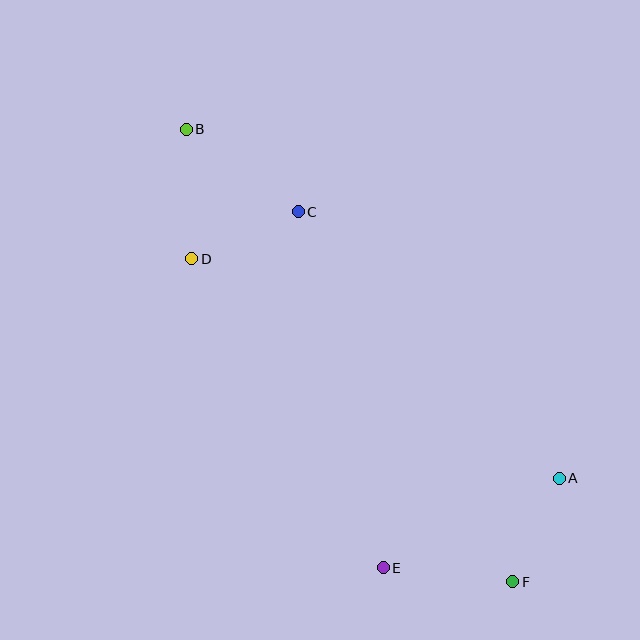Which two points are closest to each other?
Points A and F are closest to each other.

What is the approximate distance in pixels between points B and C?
The distance between B and C is approximately 139 pixels.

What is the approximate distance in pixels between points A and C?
The distance between A and C is approximately 373 pixels.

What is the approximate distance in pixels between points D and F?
The distance between D and F is approximately 455 pixels.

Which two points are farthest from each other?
Points B and F are farthest from each other.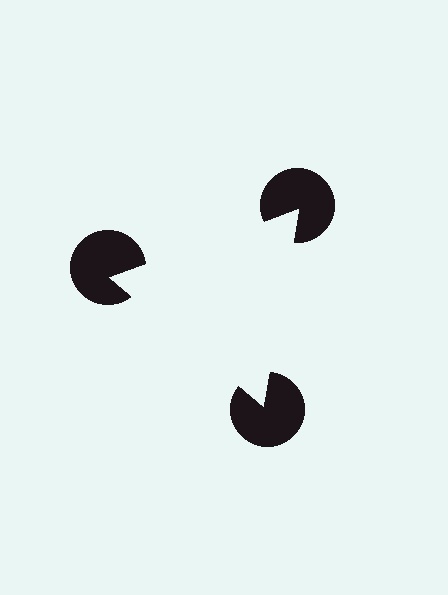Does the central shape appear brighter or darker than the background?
It typically appears slightly brighter than the background, even though no actual brightness change is drawn.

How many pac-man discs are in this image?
There are 3 — one at each vertex of the illusory triangle.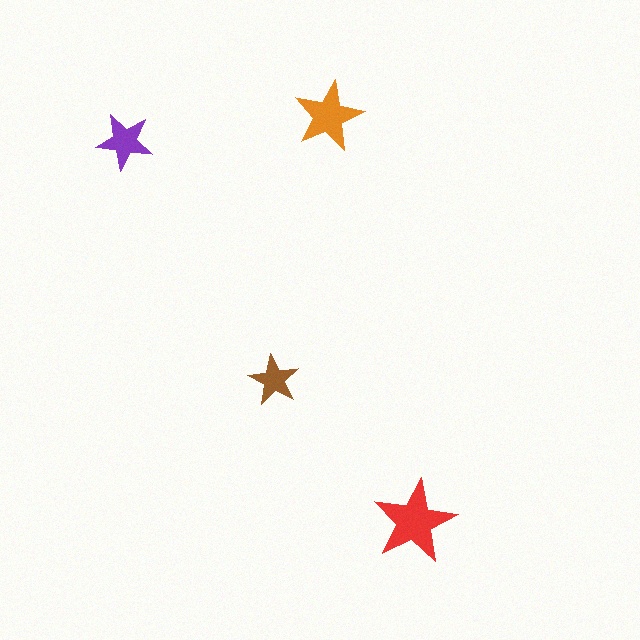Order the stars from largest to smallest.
the red one, the orange one, the purple one, the brown one.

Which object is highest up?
The orange star is topmost.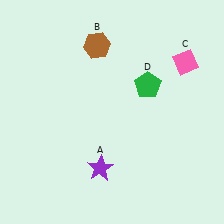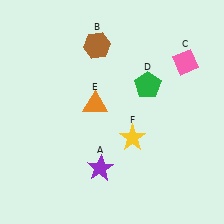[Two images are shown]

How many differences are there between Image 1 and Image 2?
There are 2 differences between the two images.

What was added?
An orange triangle (E), a yellow star (F) were added in Image 2.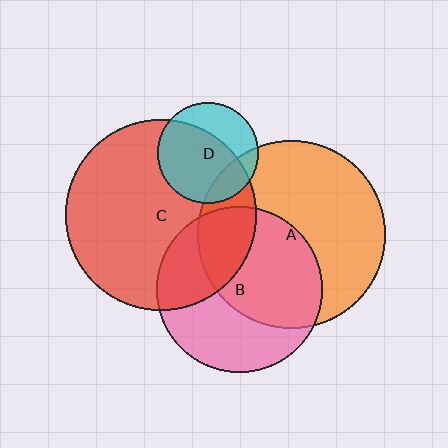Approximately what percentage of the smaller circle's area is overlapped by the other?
Approximately 65%.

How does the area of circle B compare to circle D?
Approximately 2.7 times.